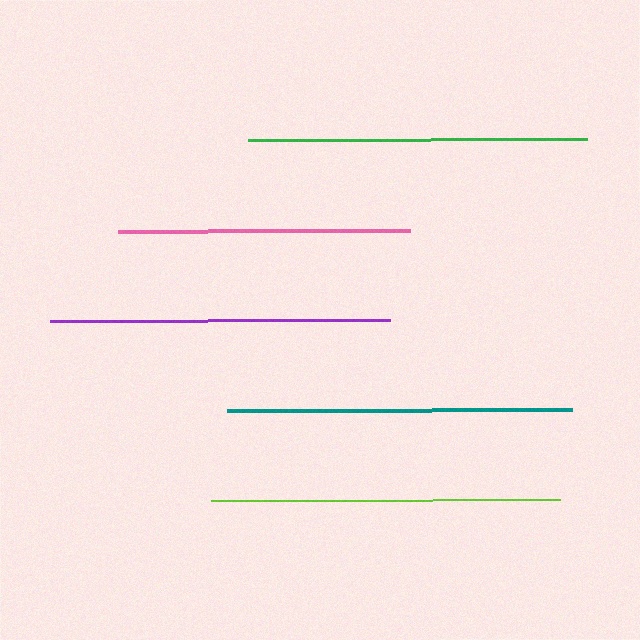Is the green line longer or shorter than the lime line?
The lime line is longer than the green line.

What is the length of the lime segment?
The lime segment is approximately 350 pixels long.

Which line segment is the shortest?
The pink line is the shortest at approximately 293 pixels.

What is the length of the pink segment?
The pink segment is approximately 293 pixels long.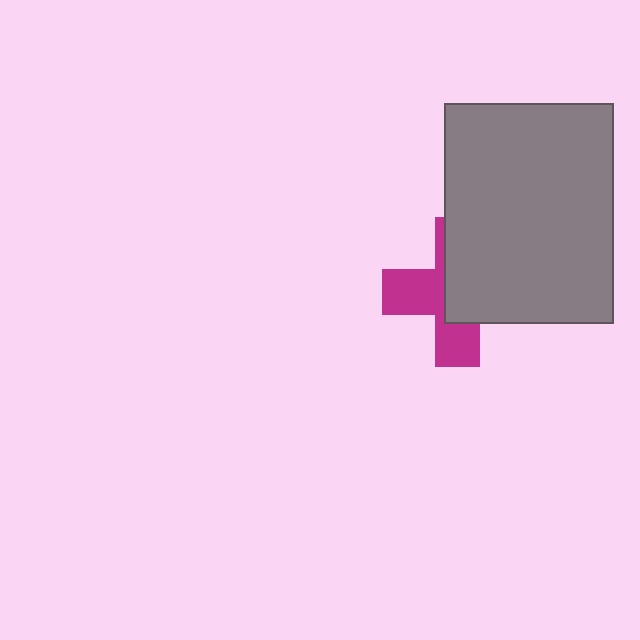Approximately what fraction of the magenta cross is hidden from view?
Roughly 54% of the magenta cross is hidden behind the gray rectangle.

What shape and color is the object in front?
The object in front is a gray rectangle.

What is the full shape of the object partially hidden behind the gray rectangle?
The partially hidden object is a magenta cross.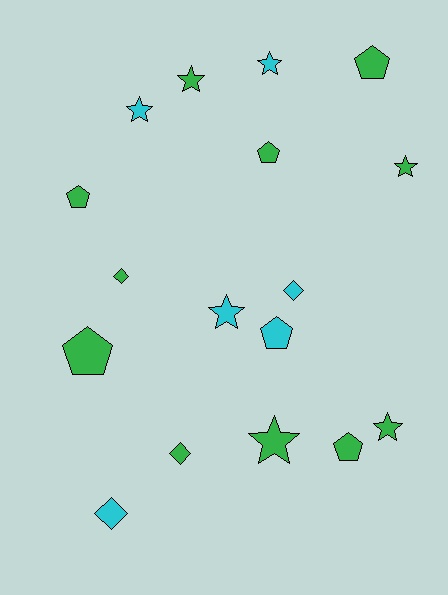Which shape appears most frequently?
Star, with 7 objects.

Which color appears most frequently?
Green, with 11 objects.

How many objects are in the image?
There are 17 objects.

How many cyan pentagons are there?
There is 1 cyan pentagon.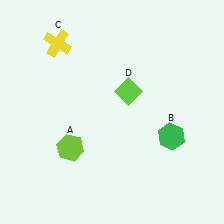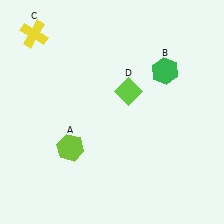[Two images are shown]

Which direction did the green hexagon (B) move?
The green hexagon (B) moved up.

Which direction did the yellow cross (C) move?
The yellow cross (C) moved left.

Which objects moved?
The objects that moved are: the green hexagon (B), the yellow cross (C).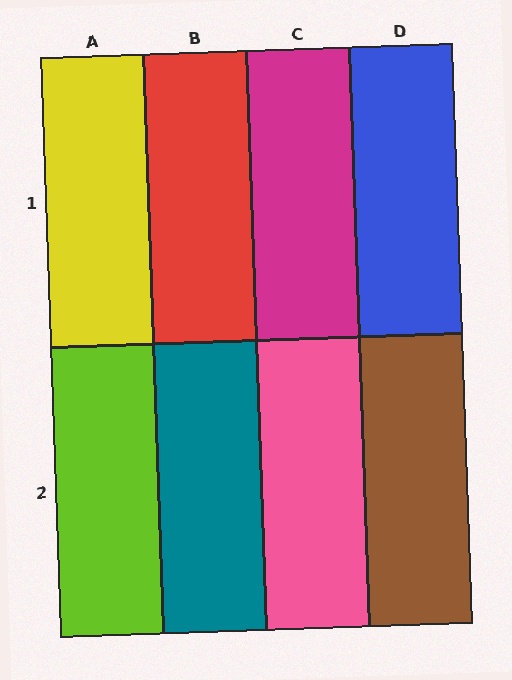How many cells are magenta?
1 cell is magenta.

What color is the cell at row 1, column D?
Blue.